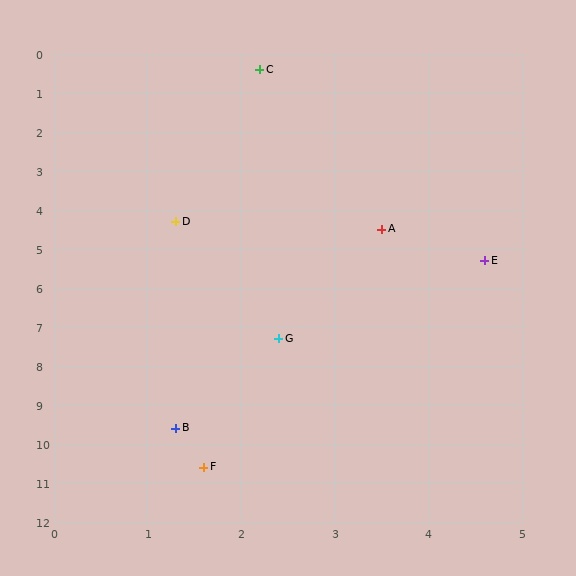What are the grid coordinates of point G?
Point G is at approximately (2.4, 7.3).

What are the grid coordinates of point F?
Point F is at approximately (1.6, 10.6).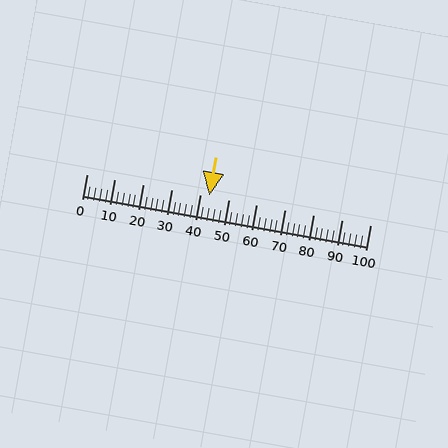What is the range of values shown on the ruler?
The ruler shows values from 0 to 100.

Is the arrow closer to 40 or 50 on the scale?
The arrow is closer to 40.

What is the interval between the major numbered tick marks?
The major tick marks are spaced 10 units apart.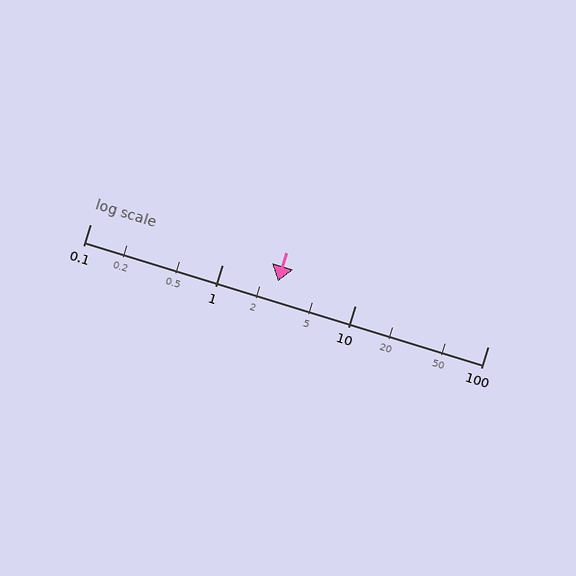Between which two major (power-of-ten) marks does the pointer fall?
The pointer is between 1 and 10.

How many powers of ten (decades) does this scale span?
The scale spans 3 decades, from 0.1 to 100.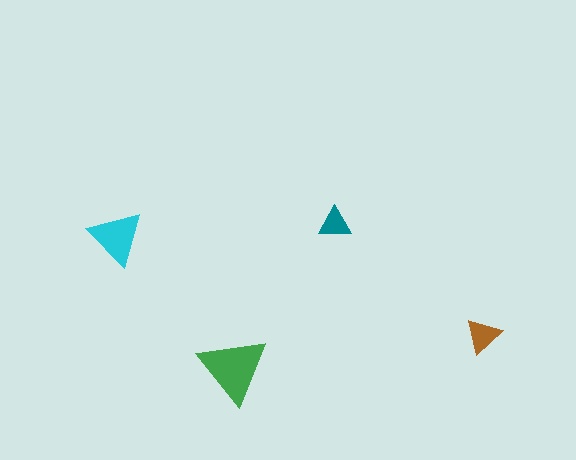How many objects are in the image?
There are 4 objects in the image.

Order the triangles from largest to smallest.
the green one, the cyan one, the brown one, the teal one.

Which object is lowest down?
The green triangle is bottommost.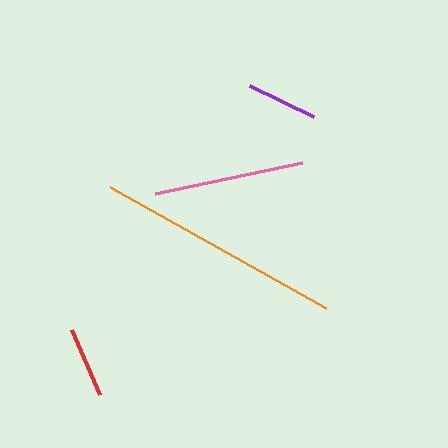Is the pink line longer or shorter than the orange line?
The orange line is longer than the pink line.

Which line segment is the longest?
The orange line is the longest at approximately 248 pixels.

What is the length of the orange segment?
The orange segment is approximately 248 pixels long.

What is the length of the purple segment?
The purple segment is approximately 71 pixels long.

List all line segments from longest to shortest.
From longest to shortest: orange, pink, purple, red.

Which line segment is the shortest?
The red line is the shortest at approximately 70 pixels.